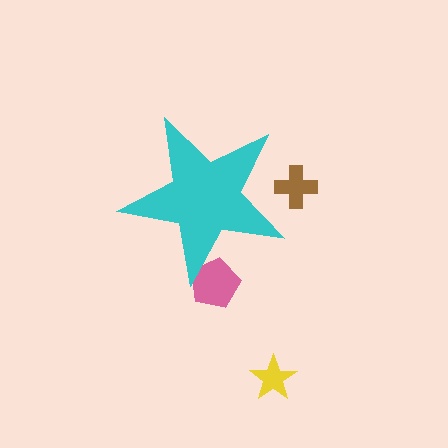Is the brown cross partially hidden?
Yes, the brown cross is partially hidden behind the cyan star.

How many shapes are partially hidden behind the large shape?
2 shapes are partially hidden.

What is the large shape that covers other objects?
A cyan star.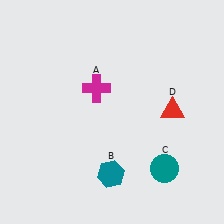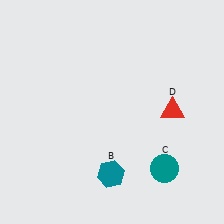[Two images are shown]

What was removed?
The magenta cross (A) was removed in Image 2.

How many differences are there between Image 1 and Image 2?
There is 1 difference between the two images.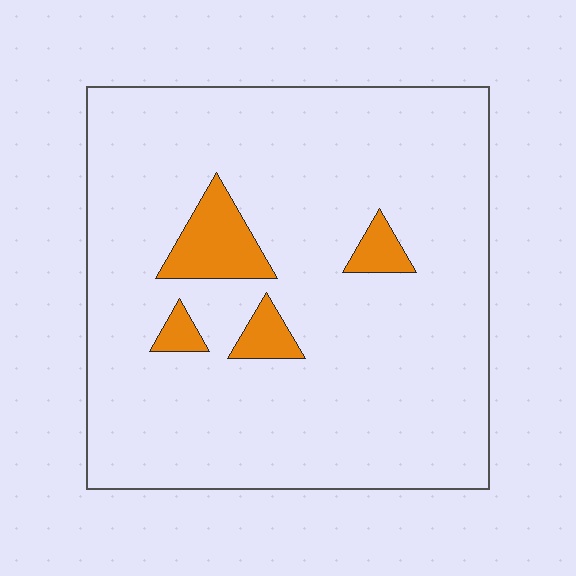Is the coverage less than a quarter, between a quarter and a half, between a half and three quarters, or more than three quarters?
Less than a quarter.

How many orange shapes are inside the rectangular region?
4.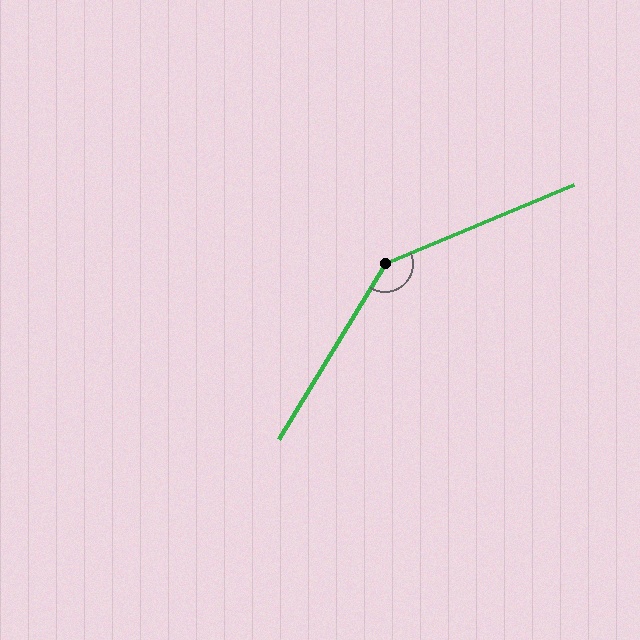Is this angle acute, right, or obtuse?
It is obtuse.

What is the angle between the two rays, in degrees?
Approximately 144 degrees.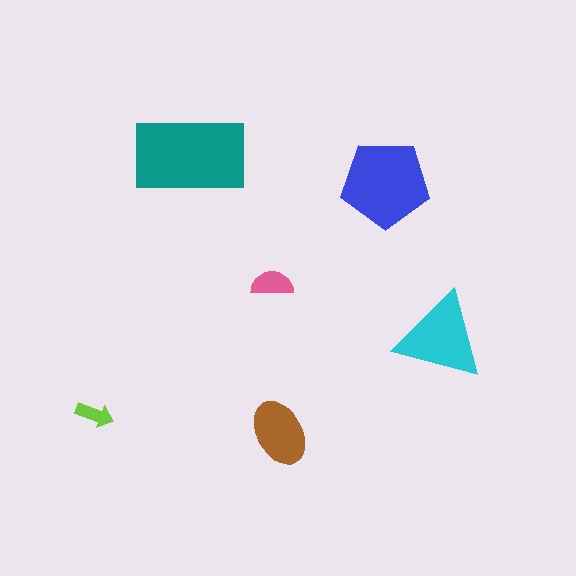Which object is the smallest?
The lime arrow.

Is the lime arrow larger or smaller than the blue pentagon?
Smaller.